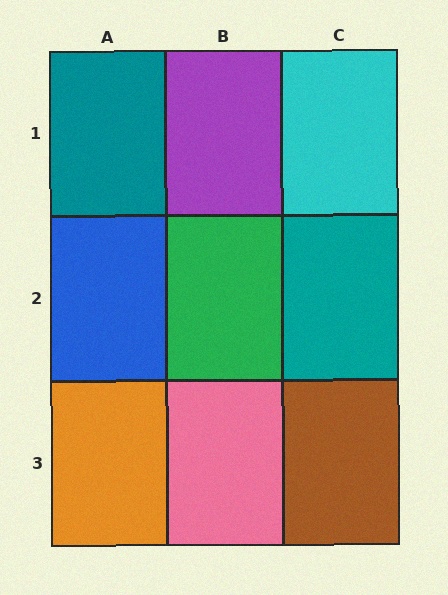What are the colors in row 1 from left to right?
Teal, purple, cyan.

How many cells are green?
1 cell is green.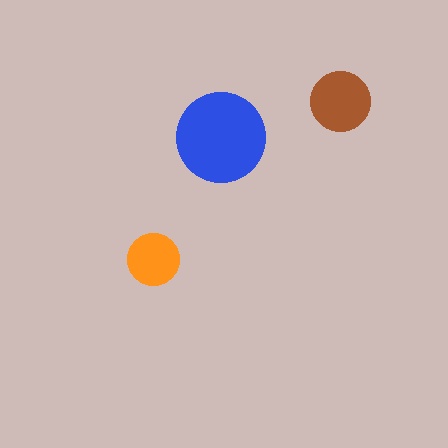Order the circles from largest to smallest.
the blue one, the brown one, the orange one.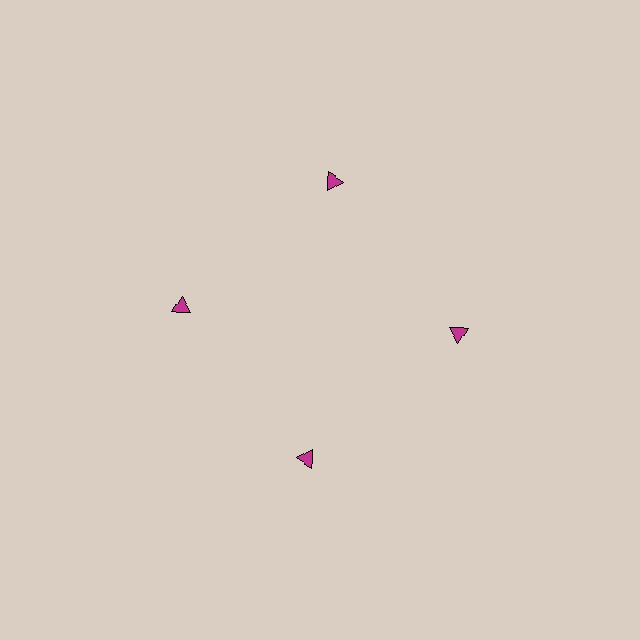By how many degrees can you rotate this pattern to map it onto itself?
The pattern maps onto itself every 90 degrees of rotation.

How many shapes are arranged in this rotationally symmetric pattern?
There are 4 shapes, arranged in 4 groups of 1.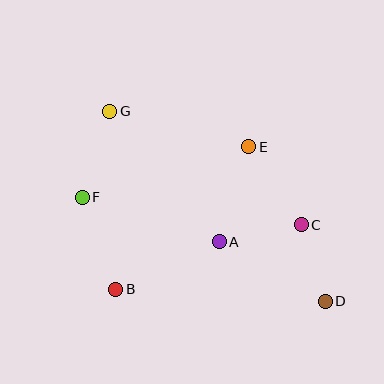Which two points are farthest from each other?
Points D and G are farthest from each other.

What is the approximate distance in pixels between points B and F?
The distance between B and F is approximately 98 pixels.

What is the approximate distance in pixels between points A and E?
The distance between A and E is approximately 100 pixels.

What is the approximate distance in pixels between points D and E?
The distance between D and E is approximately 172 pixels.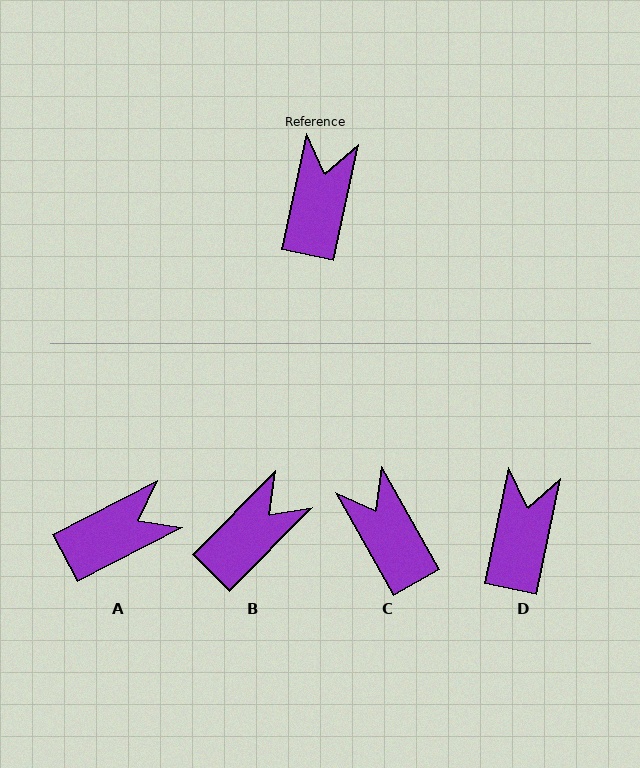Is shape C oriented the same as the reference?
No, it is off by about 42 degrees.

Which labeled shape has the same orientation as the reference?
D.